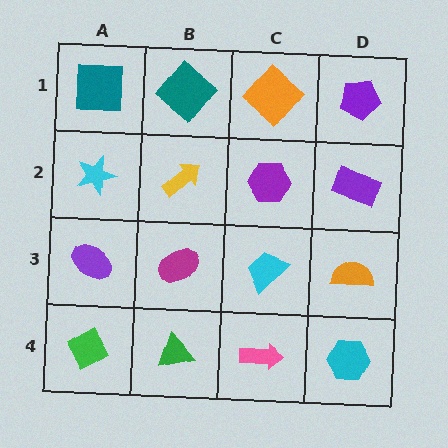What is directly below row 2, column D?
An orange semicircle.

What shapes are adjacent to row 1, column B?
A yellow arrow (row 2, column B), a teal square (row 1, column A), an orange diamond (row 1, column C).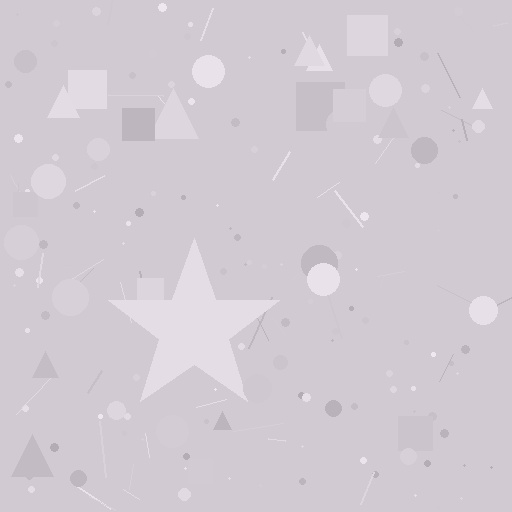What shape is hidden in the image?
A star is hidden in the image.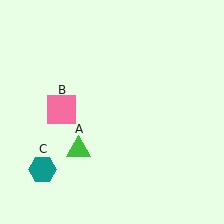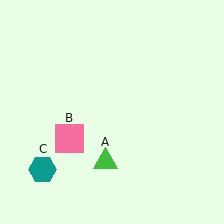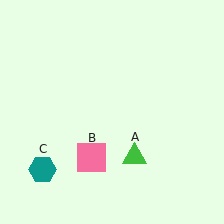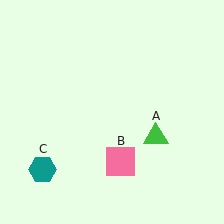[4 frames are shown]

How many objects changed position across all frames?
2 objects changed position: green triangle (object A), pink square (object B).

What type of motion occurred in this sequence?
The green triangle (object A), pink square (object B) rotated counterclockwise around the center of the scene.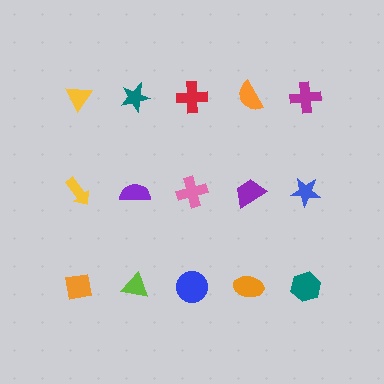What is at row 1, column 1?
A yellow triangle.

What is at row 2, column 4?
A purple trapezoid.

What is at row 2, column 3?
A pink cross.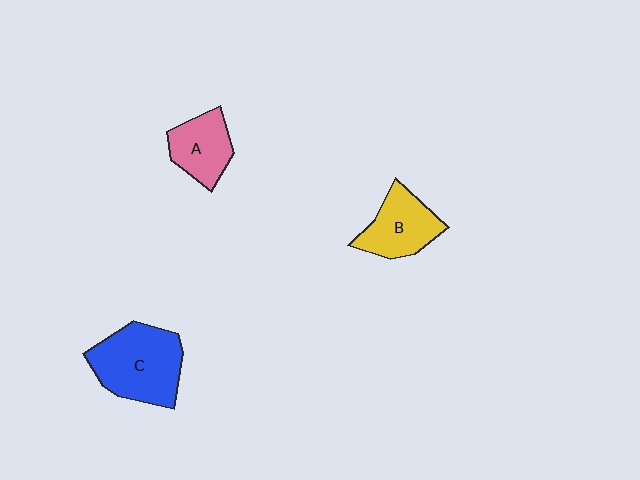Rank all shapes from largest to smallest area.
From largest to smallest: C (blue), B (yellow), A (pink).